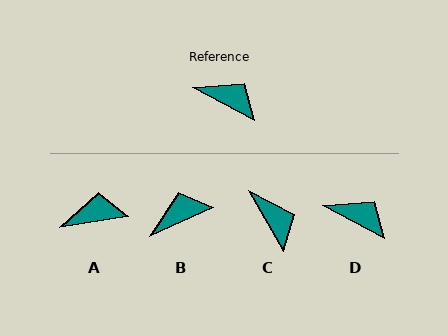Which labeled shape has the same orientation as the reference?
D.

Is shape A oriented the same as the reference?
No, it is off by about 37 degrees.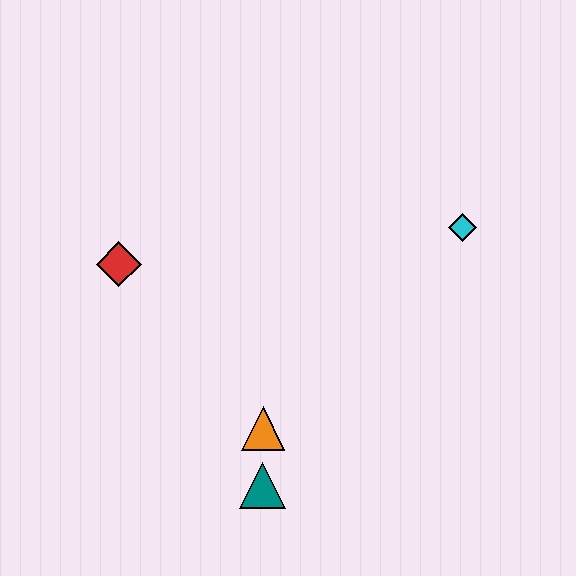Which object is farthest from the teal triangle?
The cyan diamond is farthest from the teal triangle.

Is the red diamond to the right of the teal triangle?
No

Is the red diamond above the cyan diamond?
No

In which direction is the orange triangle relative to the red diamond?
The orange triangle is below the red diamond.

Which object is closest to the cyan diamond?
The orange triangle is closest to the cyan diamond.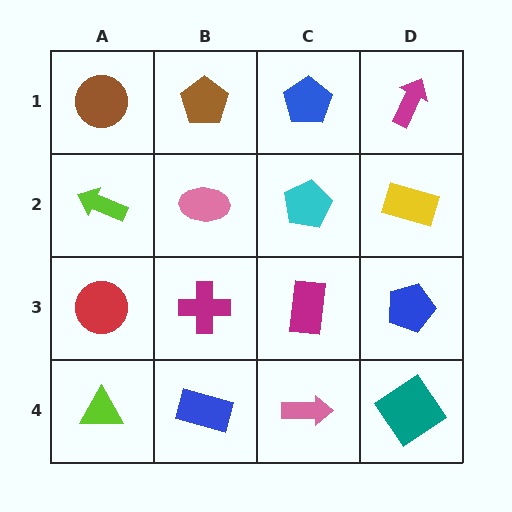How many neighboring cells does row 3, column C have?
4.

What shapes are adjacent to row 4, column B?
A magenta cross (row 3, column B), a lime triangle (row 4, column A), a pink arrow (row 4, column C).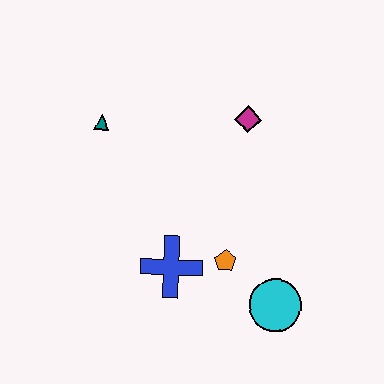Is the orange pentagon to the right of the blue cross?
Yes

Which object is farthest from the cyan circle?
The teal triangle is farthest from the cyan circle.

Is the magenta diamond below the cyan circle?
No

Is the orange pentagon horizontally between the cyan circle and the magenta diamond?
No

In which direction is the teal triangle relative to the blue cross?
The teal triangle is above the blue cross.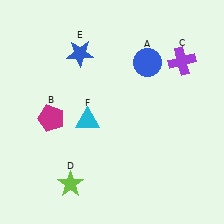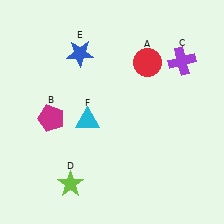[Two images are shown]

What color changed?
The circle (A) changed from blue in Image 1 to red in Image 2.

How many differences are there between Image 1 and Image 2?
There is 1 difference between the two images.